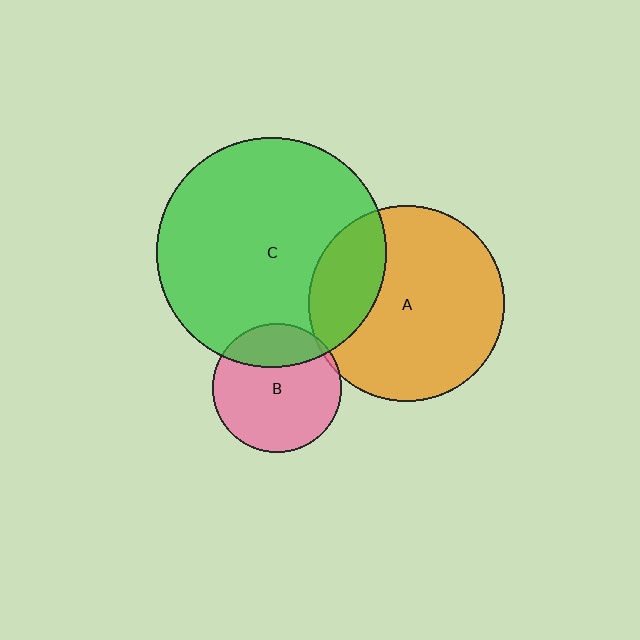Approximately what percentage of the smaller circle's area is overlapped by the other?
Approximately 5%.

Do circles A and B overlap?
Yes.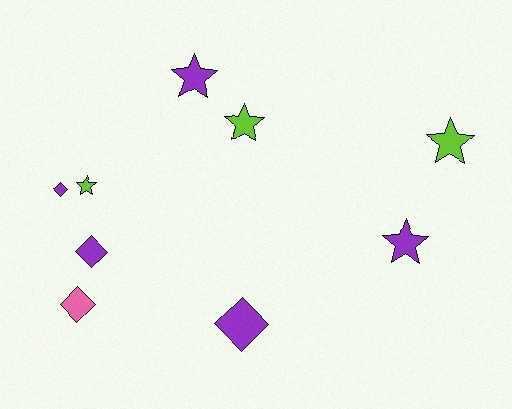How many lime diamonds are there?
There are no lime diamonds.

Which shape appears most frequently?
Star, with 5 objects.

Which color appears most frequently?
Purple, with 5 objects.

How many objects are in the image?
There are 9 objects.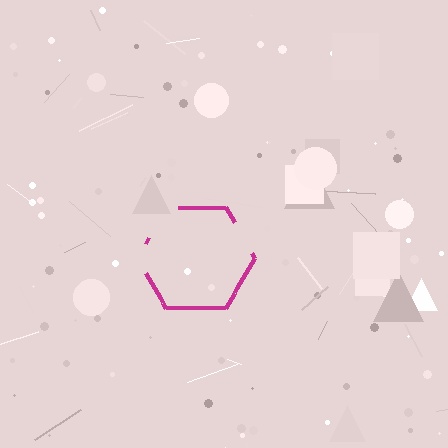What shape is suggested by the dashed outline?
The dashed outline suggests a hexagon.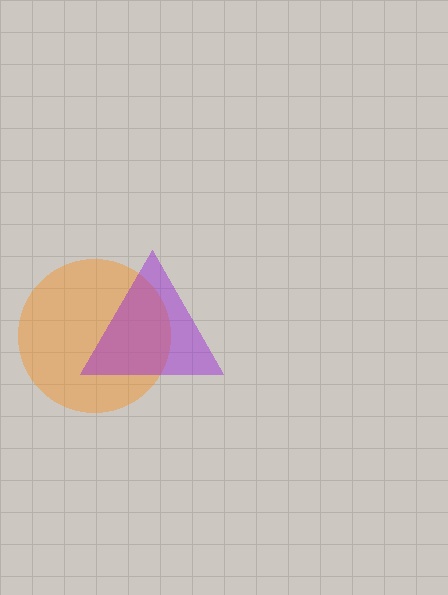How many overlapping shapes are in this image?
There are 2 overlapping shapes in the image.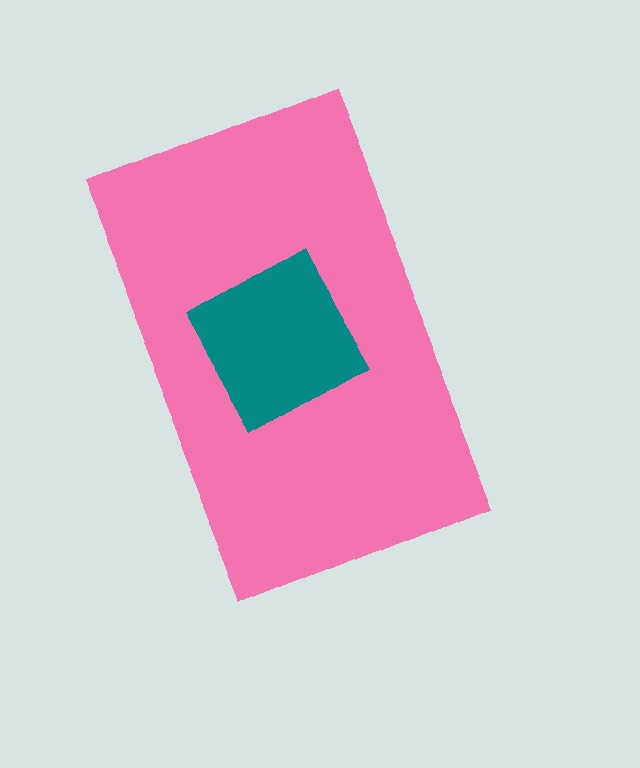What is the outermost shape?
The pink rectangle.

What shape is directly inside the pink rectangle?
The teal diamond.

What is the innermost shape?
The teal diamond.